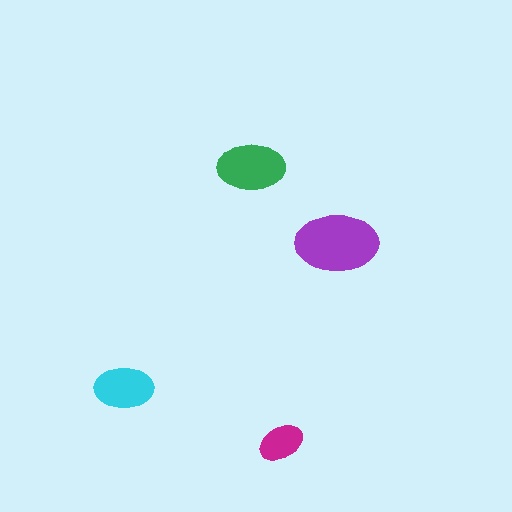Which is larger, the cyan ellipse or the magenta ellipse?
The cyan one.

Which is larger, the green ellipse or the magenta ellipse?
The green one.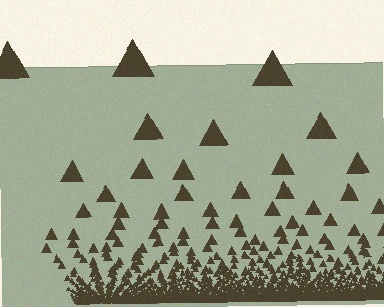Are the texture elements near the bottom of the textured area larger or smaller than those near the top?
Smaller. The gradient is inverted — elements near the bottom are smaller and denser.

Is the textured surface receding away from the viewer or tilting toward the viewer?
The surface appears to tilt toward the viewer. Texture elements get larger and sparser toward the top.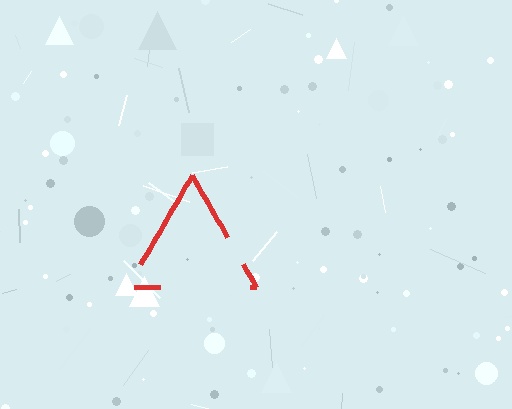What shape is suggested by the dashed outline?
The dashed outline suggests a triangle.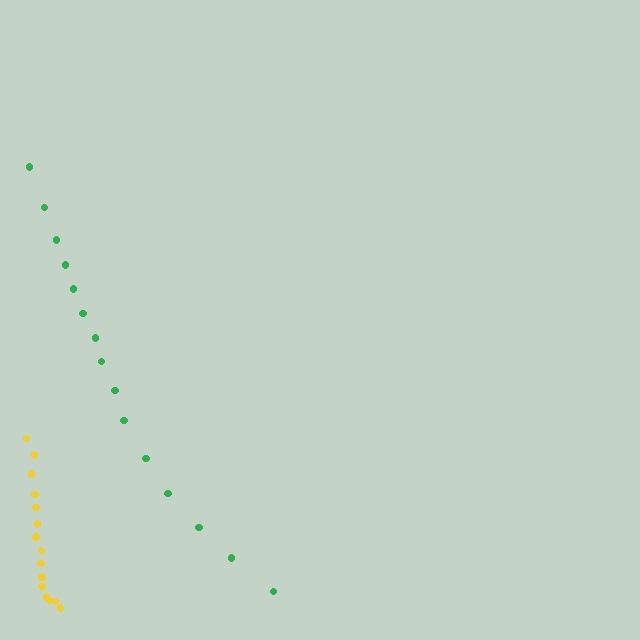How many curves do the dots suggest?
There are 2 distinct paths.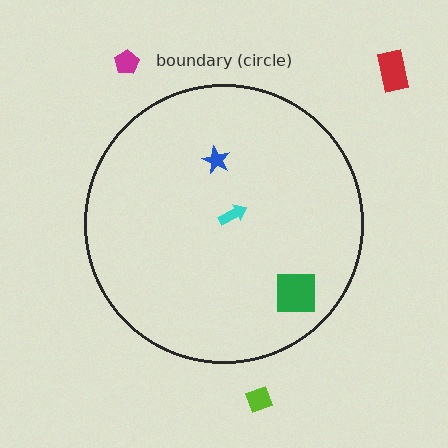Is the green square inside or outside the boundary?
Inside.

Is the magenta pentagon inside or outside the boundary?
Outside.